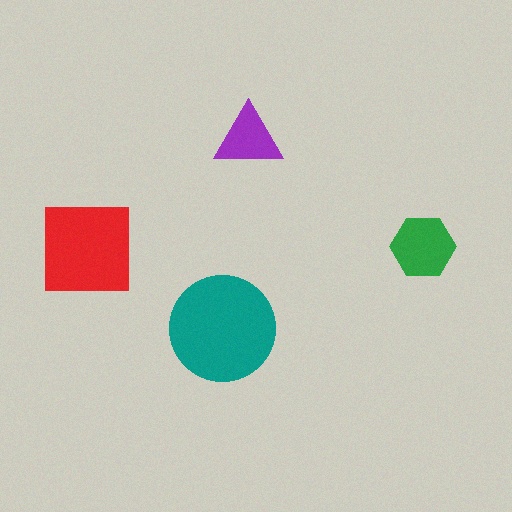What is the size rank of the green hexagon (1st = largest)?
3rd.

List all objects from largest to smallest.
The teal circle, the red square, the green hexagon, the purple triangle.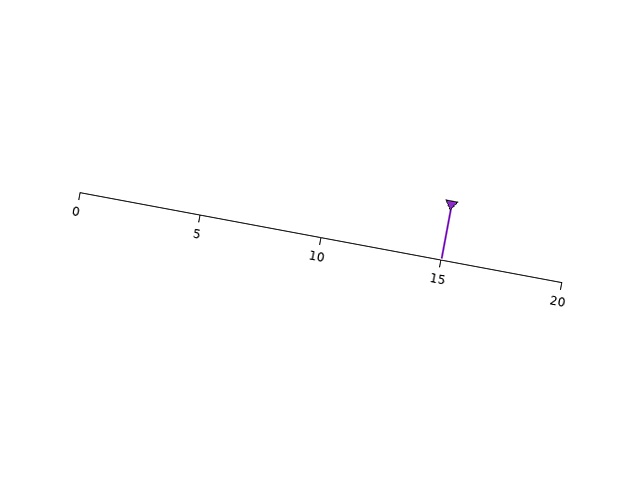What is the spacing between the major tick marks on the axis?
The major ticks are spaced 5 apart.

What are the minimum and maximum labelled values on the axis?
The axis runs from 0 to 20.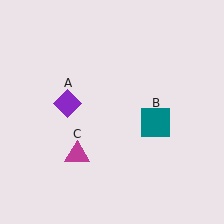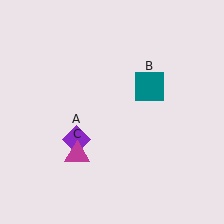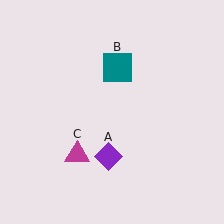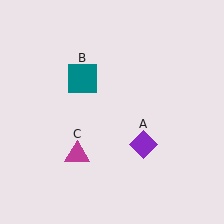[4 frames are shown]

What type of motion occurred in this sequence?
The purple diamond (object A), teal square (object B) rotated counterclockwise around the center of the scene.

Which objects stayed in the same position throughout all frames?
Magenta triangle (object C) remained stationary.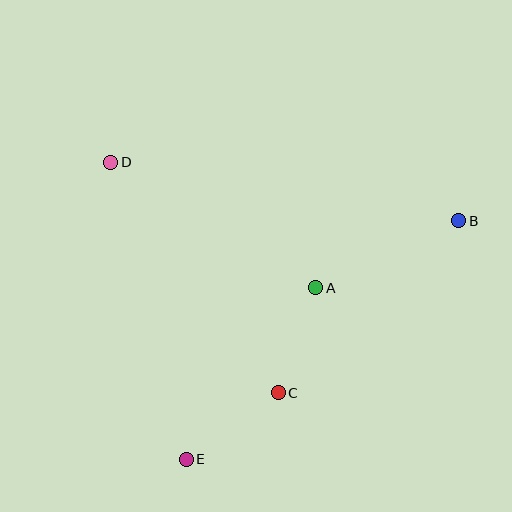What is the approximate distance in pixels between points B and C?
The distance between B and C is approximately 250 pixels.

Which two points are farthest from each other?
Points B and E are farthest from each other.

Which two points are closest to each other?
Points A and C are closest to each other.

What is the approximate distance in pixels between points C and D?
The distance between C and D is approximately 285 pixels.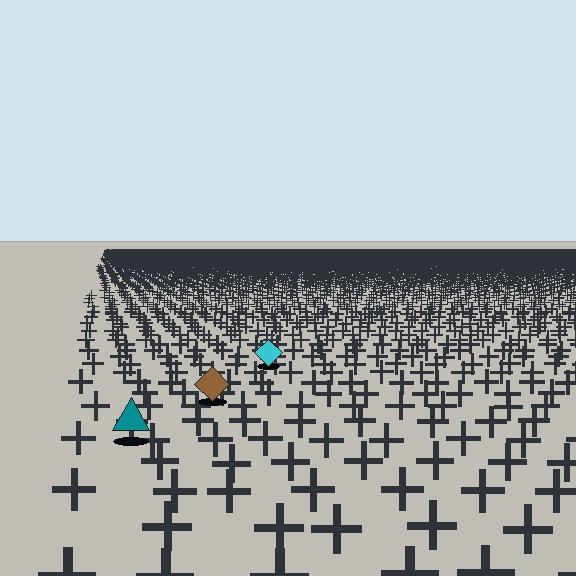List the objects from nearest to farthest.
From nearest to farthest: the teal triangle, the brown diamond, the cyan diamond.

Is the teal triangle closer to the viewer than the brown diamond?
Yes. The teal triangle is closer — you can tell from the texture gradient: the ground texture is coarser near it.